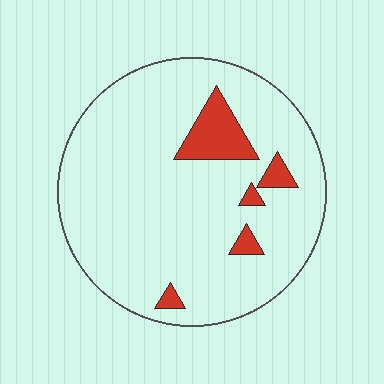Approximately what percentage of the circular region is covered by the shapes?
Approximately 10%.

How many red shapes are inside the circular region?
5.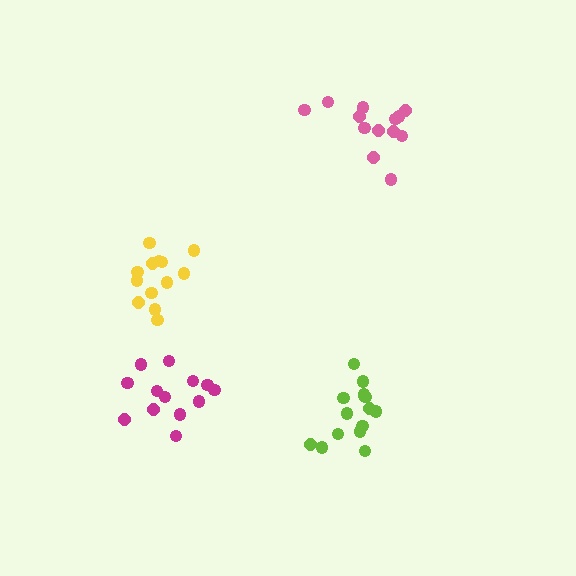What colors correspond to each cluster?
The clusters are colored: magenta, lime, pink, yellow.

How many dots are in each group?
Group 1: 13 dots, Group 2: 15 dots, Group 3: 13 dots, Group 4: 13 dots (54 total).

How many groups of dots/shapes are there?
There are 4 groups.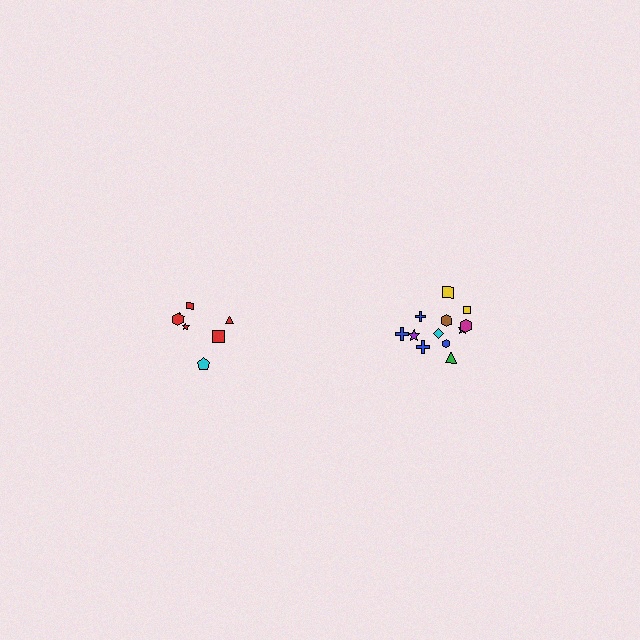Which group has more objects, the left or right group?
The right group.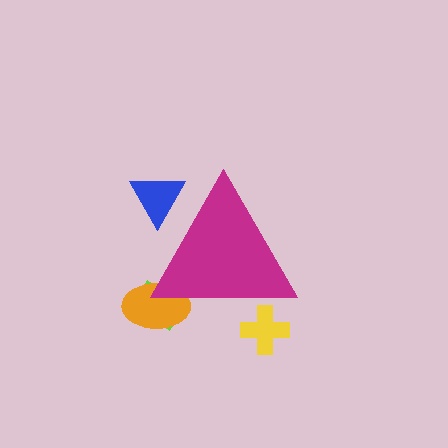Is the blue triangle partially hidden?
Yes, the blue triangle is partially hidden behind the magenta triangle.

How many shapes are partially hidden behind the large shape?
4 shapes are partially hidden.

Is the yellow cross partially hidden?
Yes, the yellow cross is partially hidden behind the magenta triangle.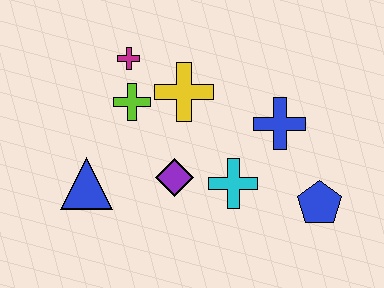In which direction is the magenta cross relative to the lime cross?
The magenta cross is above the lime cross.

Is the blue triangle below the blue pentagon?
No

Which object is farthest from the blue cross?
The blue triangle is farthest from the blue cross.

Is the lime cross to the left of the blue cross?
Yes